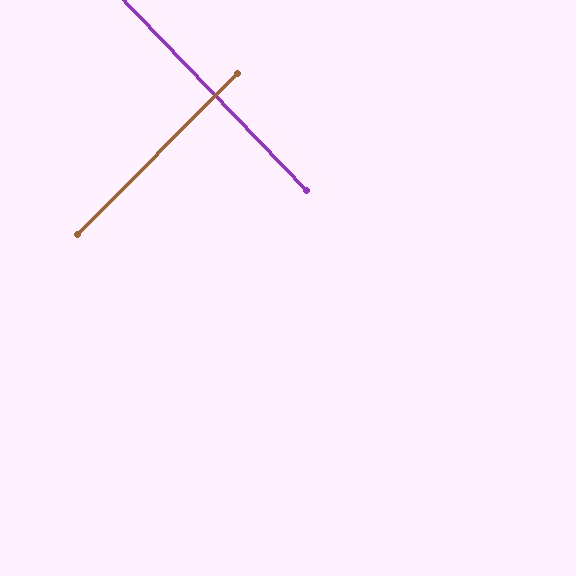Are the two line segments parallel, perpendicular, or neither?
Perpendicular — they meet at approximately 89°.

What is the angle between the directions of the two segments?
Approximately 89 degrees.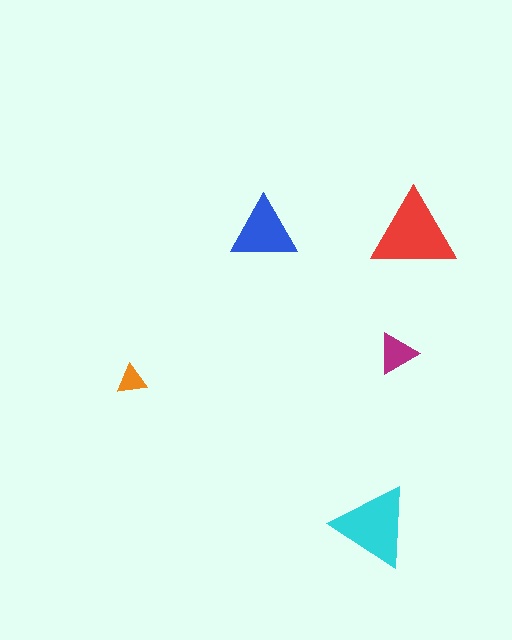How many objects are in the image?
There are 5 objects in the image.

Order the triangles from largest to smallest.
the red one, the cyan one, the blue one, the magenta one, the orange one.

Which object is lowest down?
The cyan triangle is bottommost.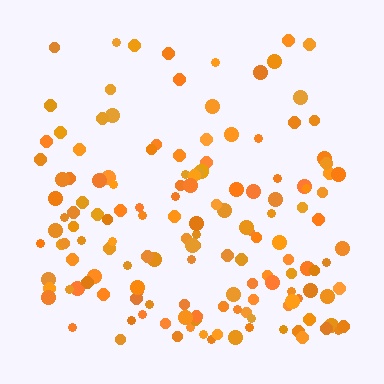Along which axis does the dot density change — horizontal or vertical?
Vertical.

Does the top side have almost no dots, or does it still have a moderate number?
Still a moderate number, just noticeably fewer than the bottom.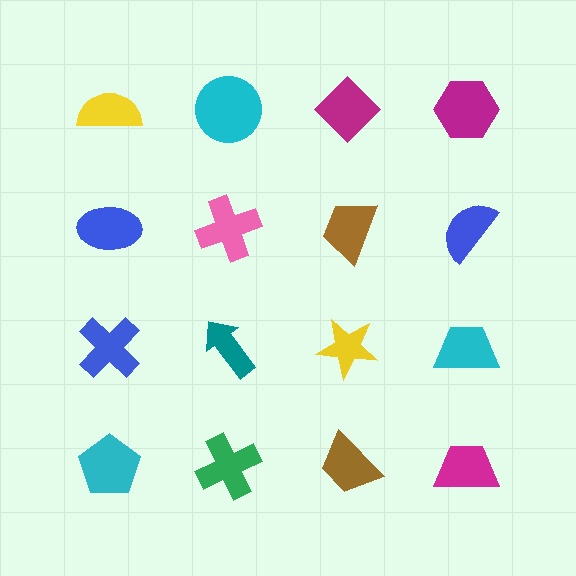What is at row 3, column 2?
A teal arrow.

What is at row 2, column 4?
A blue semicircle.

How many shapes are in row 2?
4 shapes.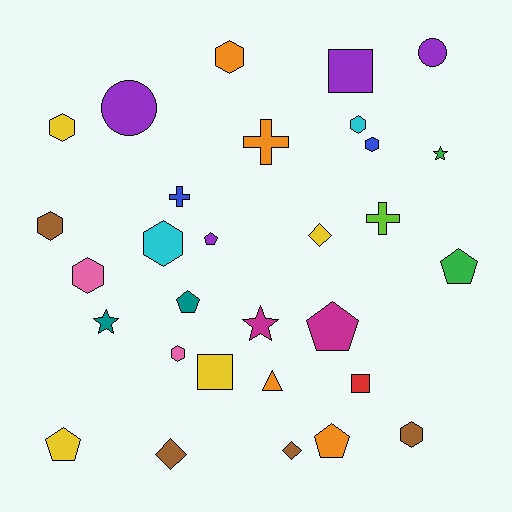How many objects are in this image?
There are 30 objects.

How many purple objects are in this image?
There are 4 purple objects.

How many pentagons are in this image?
There are 6 pentagons.